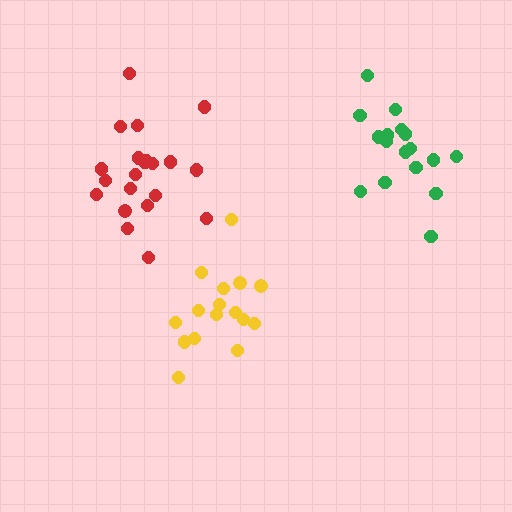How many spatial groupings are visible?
There are 3 spatial groupings.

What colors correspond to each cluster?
The clusters are colored: yellow, green, red.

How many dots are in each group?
Group 1: 16 dots, Group 2: 18 dots, Group 3: 21 dots (55 total).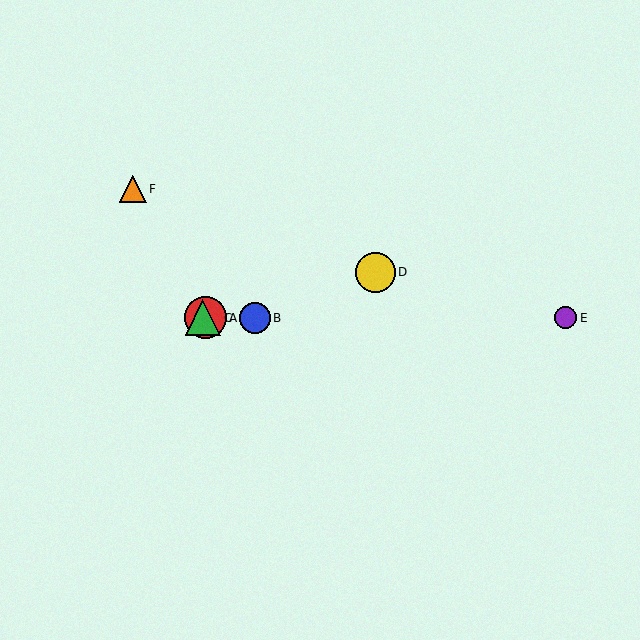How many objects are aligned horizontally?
4 objects (A, B, C, E) are aligned horizontally.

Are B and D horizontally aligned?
No, B is at y≈318 and D is at y≈272.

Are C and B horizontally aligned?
Yes, both are at y≈318.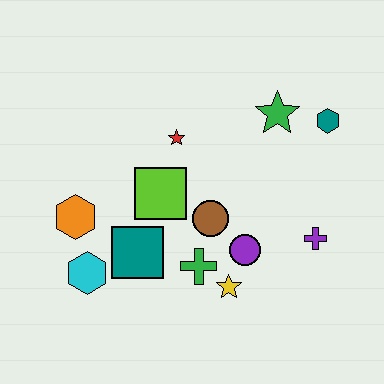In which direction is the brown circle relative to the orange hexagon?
The brown circle is to the right of the orange hexagon.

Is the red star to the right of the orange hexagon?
Yes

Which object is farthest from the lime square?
The teal hexagon is farthest from the lime square.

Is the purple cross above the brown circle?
No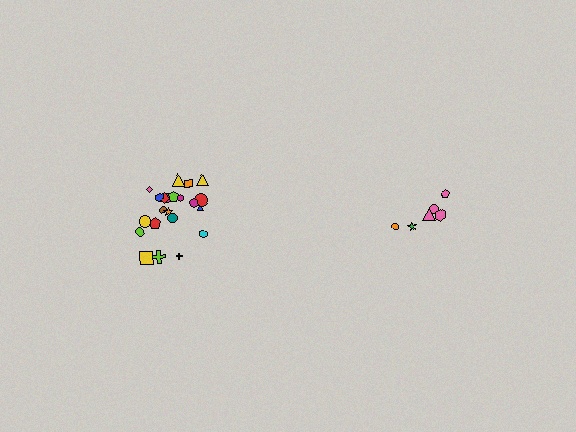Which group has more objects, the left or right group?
The left group.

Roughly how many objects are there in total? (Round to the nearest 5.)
Roughly 30 objects in total.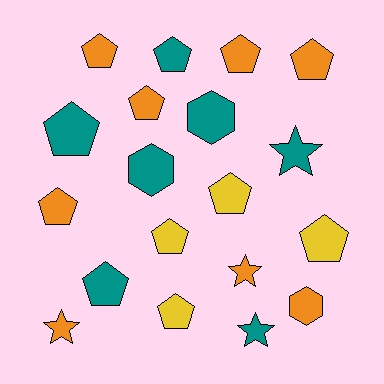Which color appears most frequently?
Orange, with 8 objects.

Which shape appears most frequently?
Pentagon, with 12 objects.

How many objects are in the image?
There are 19 objects.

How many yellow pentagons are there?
There are 4 yellow pentagons.